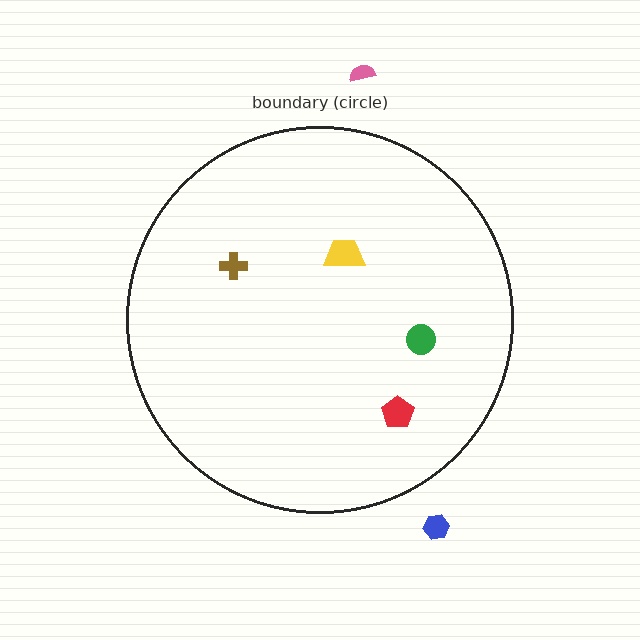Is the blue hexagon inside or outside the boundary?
Outside.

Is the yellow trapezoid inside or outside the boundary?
Inside.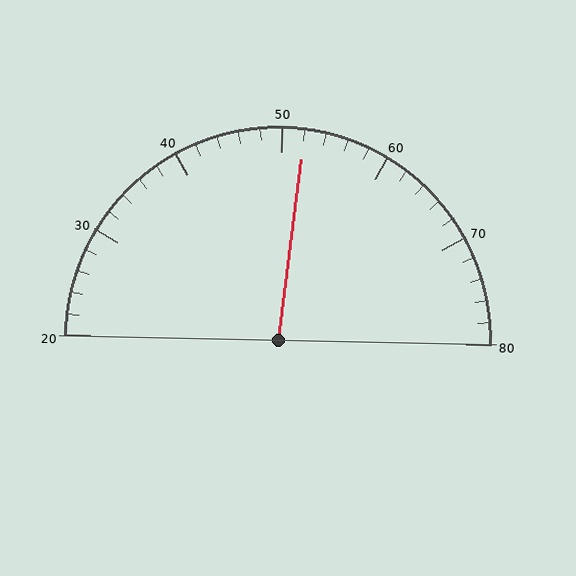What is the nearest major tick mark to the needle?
The nearest major tick mark is 50.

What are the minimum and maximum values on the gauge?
The gauge ranges from 20 to 80.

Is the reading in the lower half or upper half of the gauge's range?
The reading is in the upper half of the range (20 to 80).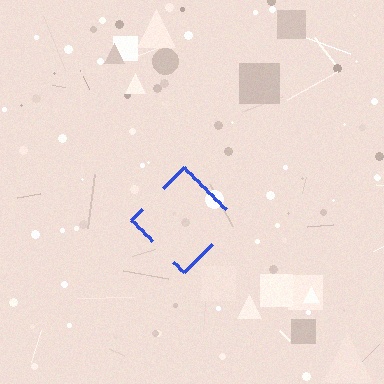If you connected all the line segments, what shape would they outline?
They would outline a diamond.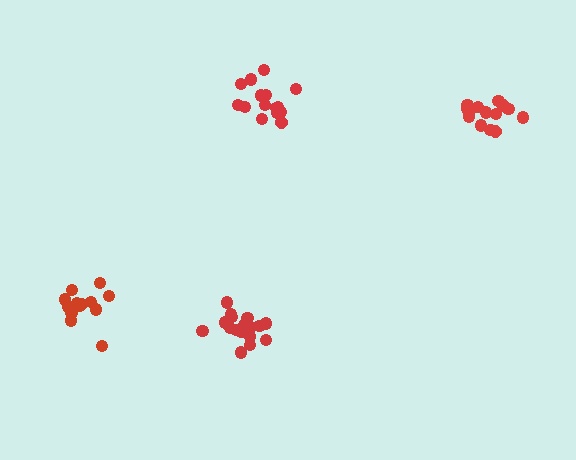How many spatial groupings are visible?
There are 4 spatial groupings.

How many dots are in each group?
Group 1: 15 dots, Group 2: 15 dots, Group 3: 13 dots, Group 4: 18 dots (61 total).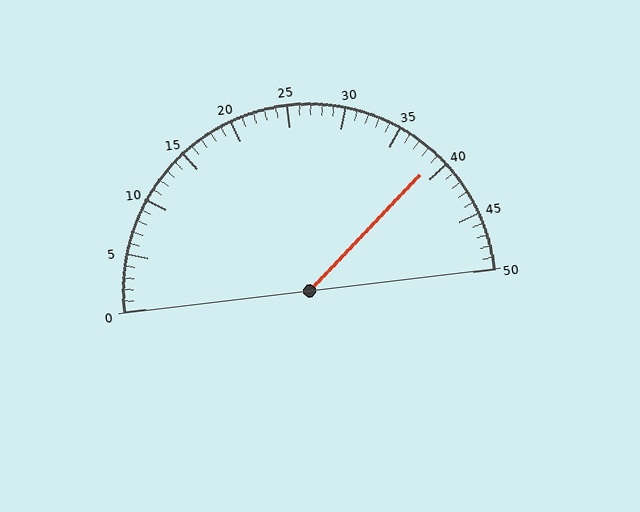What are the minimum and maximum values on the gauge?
The gauge ranges from 0 to 50.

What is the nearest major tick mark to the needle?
The nearest major tick mark is 40.